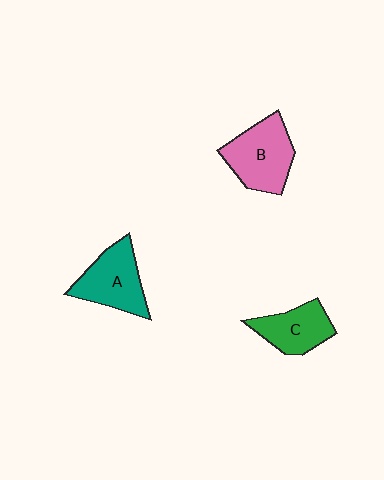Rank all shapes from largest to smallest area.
From largest to smallest: B (pink), A (teal), C (green).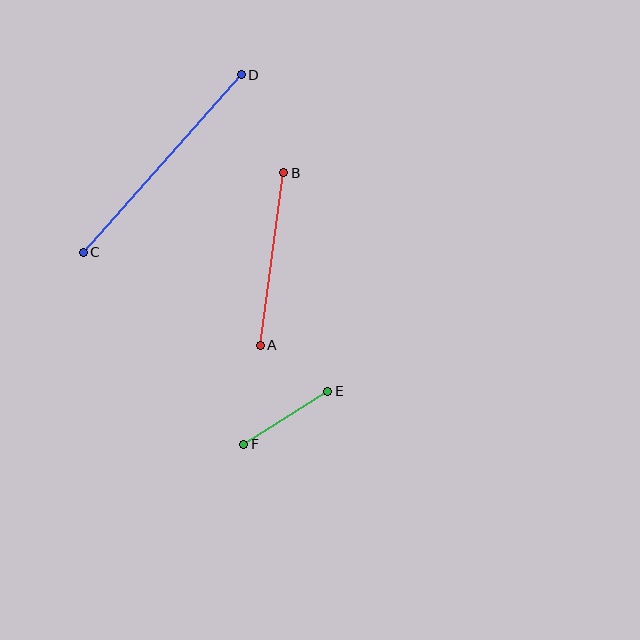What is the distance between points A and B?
The distance is approximately 174 pixels.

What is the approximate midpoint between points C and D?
The midpoint is at approximately (162, 164) pixels.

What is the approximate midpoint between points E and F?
The midpoint is at approximately (286, 418) pixels.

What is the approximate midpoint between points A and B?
The midpoint is at approximately (272, 259) pixels.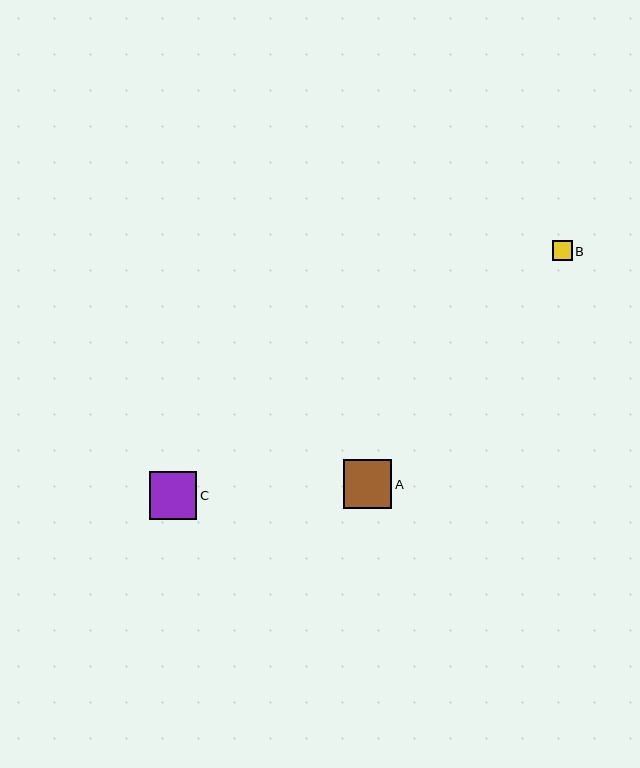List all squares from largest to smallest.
From largest to smallest: A, C, B.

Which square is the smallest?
Square B is the smallest with a size of approximately 20 pixels.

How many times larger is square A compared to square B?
Square A is approximately 2.4 times the size of square B.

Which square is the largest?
Square A is the largest with a size of approximately 49 pixels.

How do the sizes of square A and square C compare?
Square A and square C are approximately the same size.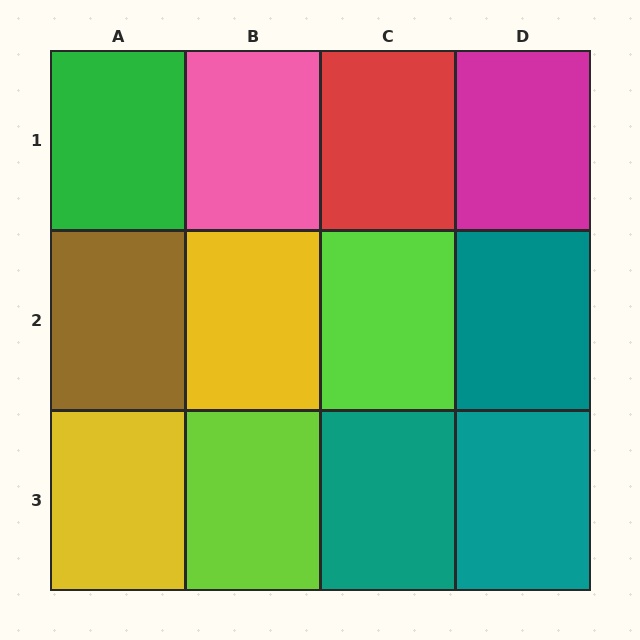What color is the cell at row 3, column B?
Lime.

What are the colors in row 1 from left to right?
Green, pink, red, magenta.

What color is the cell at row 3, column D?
Teal.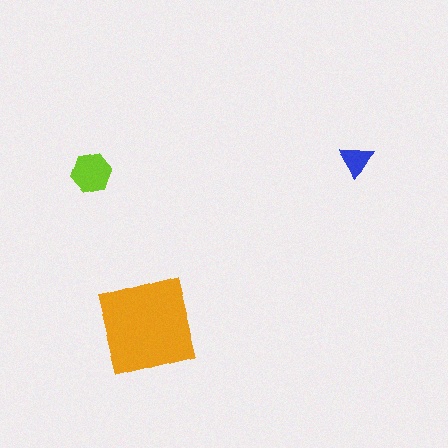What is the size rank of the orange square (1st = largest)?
1st.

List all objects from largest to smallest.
The orange square, the lime hexagon, the blue triangle.